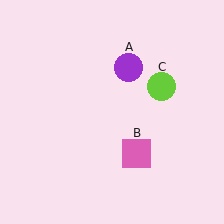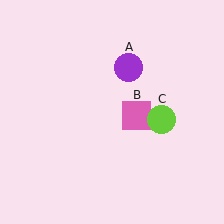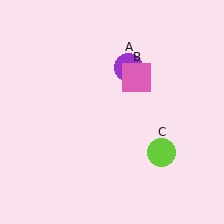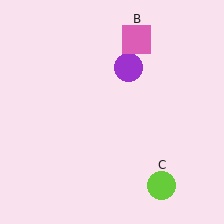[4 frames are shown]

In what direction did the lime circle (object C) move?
The lime circle (object C) moved down.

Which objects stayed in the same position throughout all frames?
Purple circle (object A) remained stationary.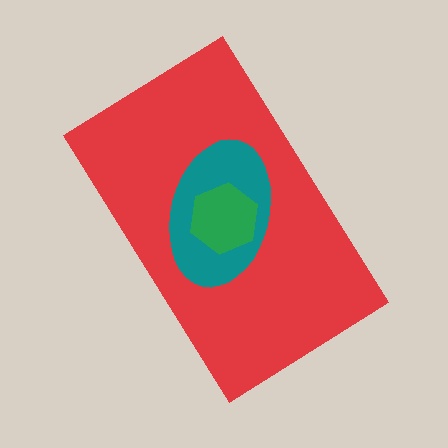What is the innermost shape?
The green hexagon.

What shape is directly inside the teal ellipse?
The green hexagon.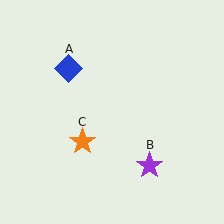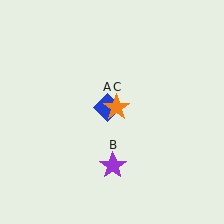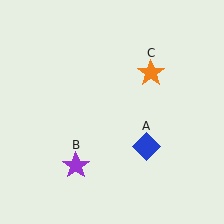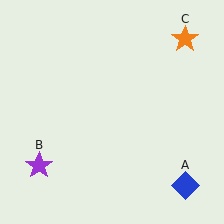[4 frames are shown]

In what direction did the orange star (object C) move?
The orange star (object C) moved up and to the right.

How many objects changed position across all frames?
3 objects changed position: blue diamond (object A), purple star (object B), orange star (object C).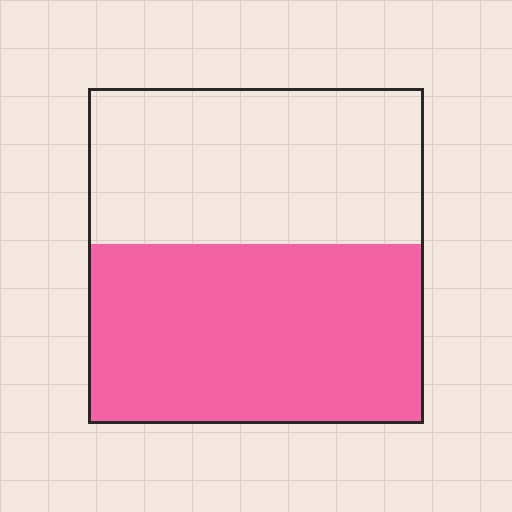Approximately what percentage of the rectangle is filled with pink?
Approximately 55%.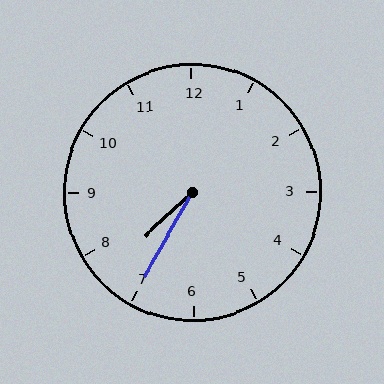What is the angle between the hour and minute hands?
Approximately 18 degrees.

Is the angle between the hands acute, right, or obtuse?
It is acute.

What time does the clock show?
7:35.